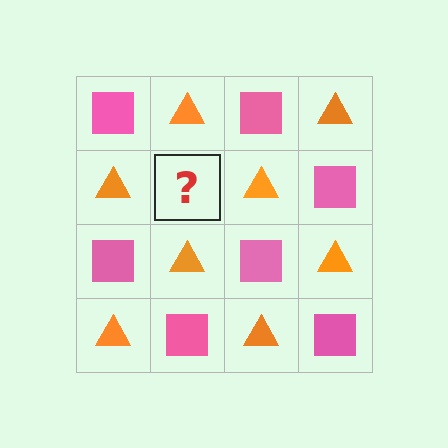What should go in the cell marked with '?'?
The missing cell should contain a pink square.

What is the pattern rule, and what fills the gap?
The rule is that it alternates pink square and orange triangle in a checkerboard pattern. The gap should be filled with a pink square.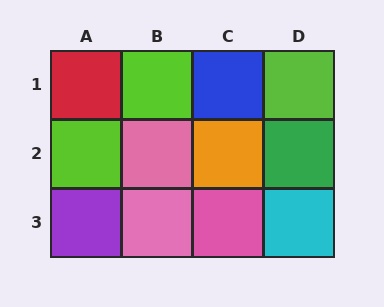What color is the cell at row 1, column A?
Red.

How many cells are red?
1 cell is red.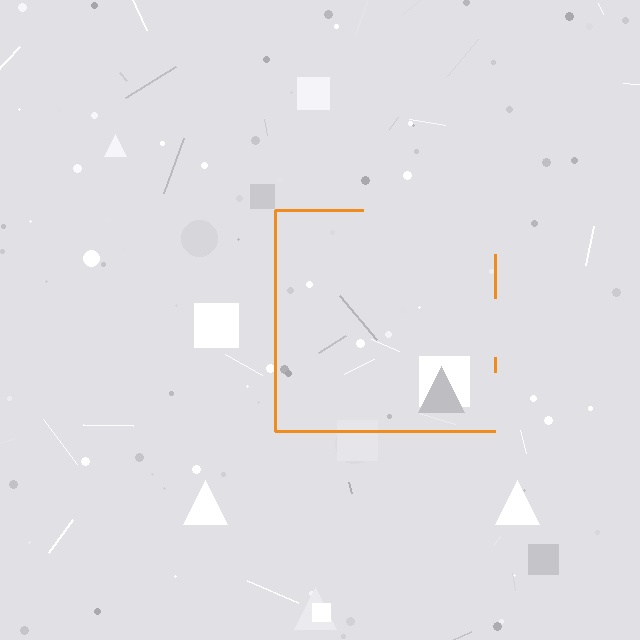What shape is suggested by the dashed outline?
The dashed outline suggests a square.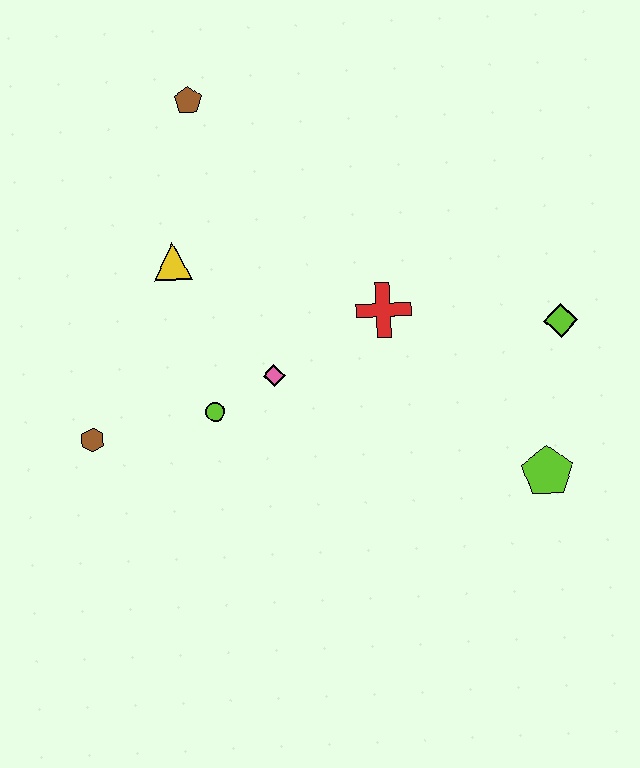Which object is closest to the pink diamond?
The lime circle is closest to the pink diamond.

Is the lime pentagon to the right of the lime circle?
Yes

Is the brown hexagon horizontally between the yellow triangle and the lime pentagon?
No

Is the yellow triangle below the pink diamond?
No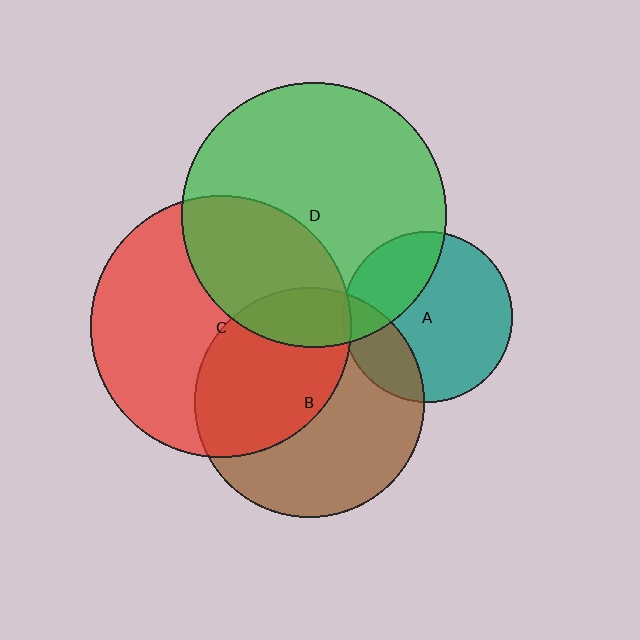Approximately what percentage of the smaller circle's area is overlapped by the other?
Approximately 15%.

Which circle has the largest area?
Circle D (green).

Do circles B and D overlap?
Yes.